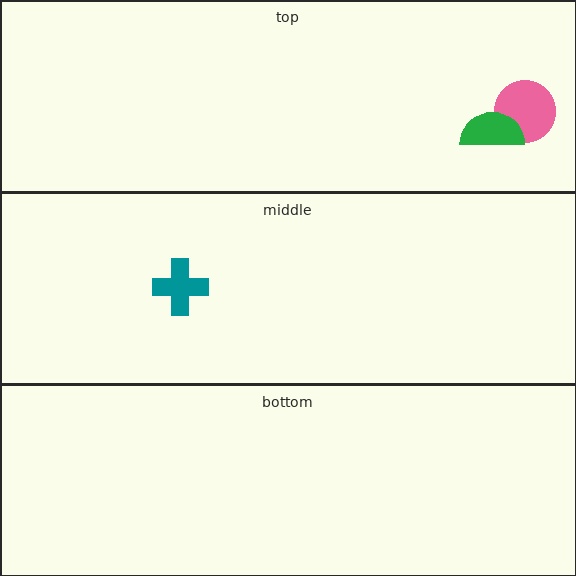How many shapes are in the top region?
2.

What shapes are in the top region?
The pink circle, the green semicircle.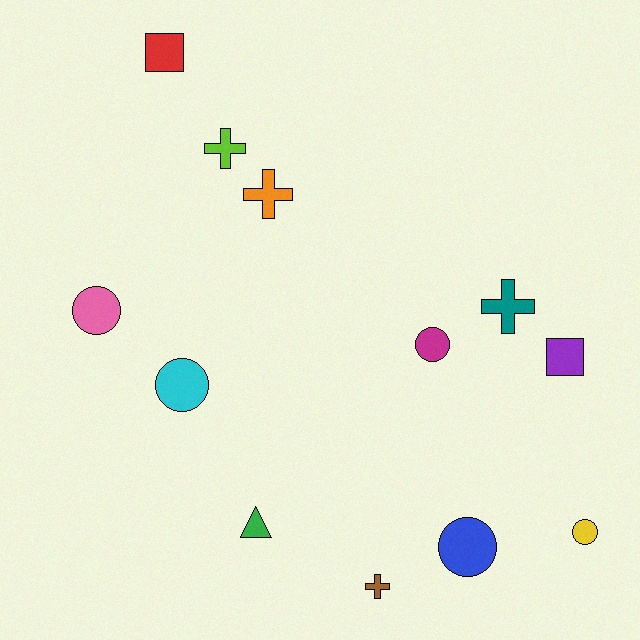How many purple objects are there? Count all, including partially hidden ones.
There is 1 purple object.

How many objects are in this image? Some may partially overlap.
There are 12 objects.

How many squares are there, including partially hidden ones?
There are 2 squares.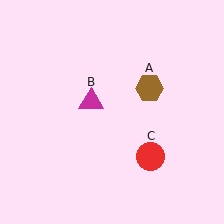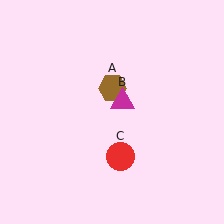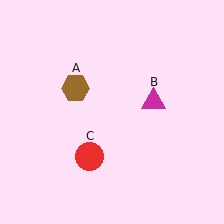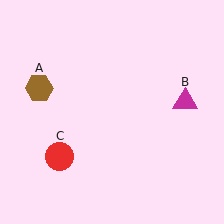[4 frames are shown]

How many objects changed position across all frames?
3 objects changed position: brown hexagon (object A), magenta triangle (object B), red circle (object C).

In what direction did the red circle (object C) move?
The red circle (object C) moved left.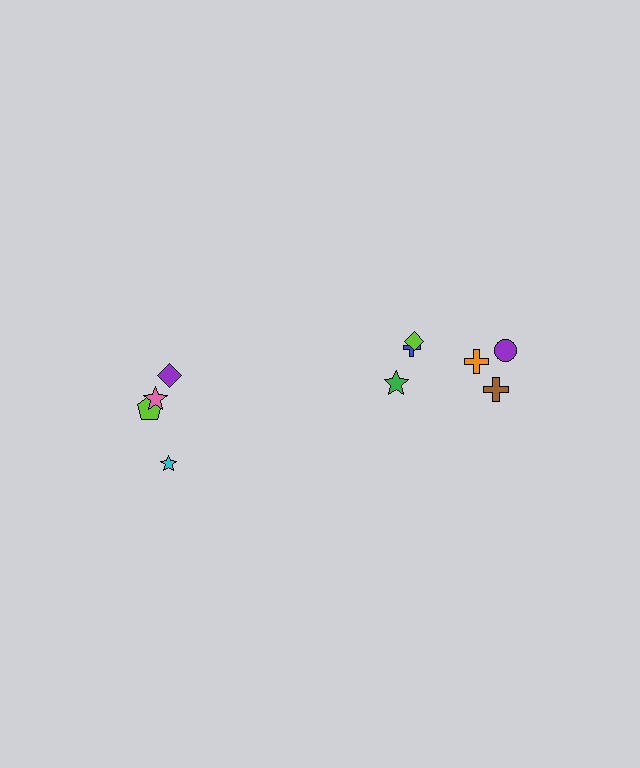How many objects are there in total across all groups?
There are 10 objects.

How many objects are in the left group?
There are 4 objects.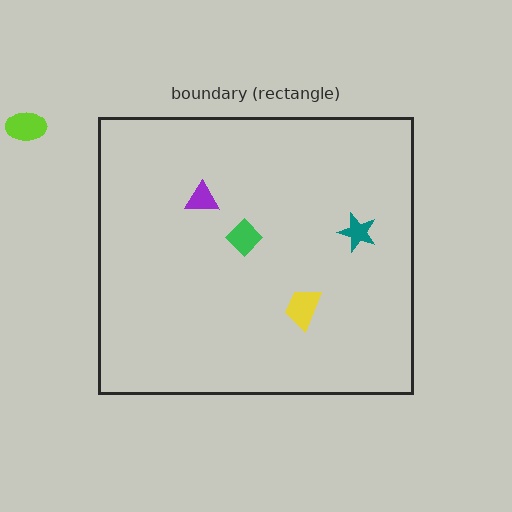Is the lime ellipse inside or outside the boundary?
Outside.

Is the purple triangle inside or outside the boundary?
Inside.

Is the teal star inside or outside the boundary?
Inside.